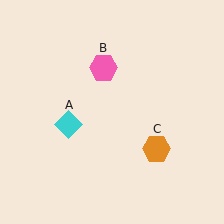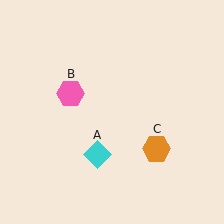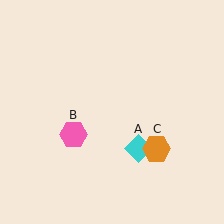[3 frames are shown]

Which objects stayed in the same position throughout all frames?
Orange hexagon (object C) remained stationary.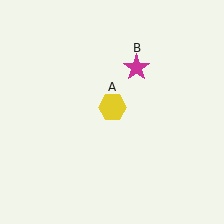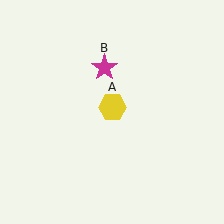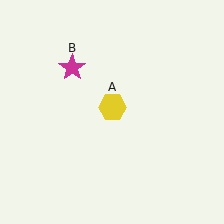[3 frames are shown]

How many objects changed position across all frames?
1 object changed position: magenta star (object B).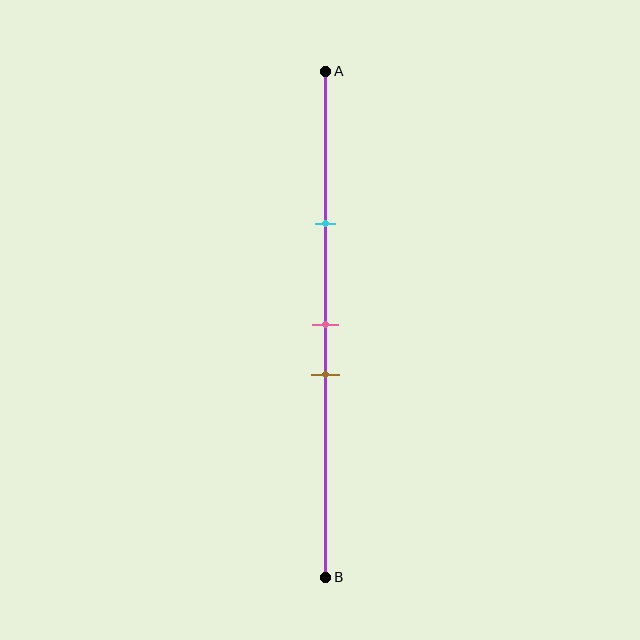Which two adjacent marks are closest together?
The pink and brown marks are the closest adjacent pair.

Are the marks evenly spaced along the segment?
No, the marks are not evenly spaced.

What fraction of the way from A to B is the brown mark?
The brown mark is approximately 60% (0.6) of the way from A to B.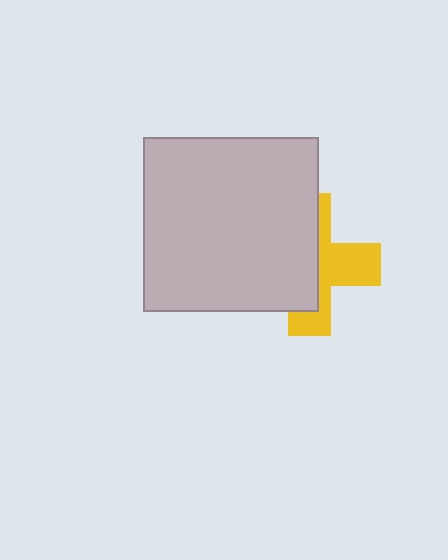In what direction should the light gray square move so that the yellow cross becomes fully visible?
The light gray square should move left. That is the shortest direction to clear the overlap and leave the yellow cross fully visible.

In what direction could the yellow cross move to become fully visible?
The yellow cross could move right. That would shift it out from behind the light gray square entirely.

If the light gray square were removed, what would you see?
You would see the complete yellow cross.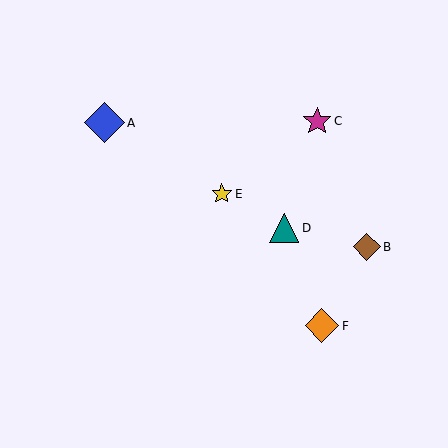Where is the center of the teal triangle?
The center of the teal triangle is at (284, 228).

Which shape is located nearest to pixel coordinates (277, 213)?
The teal triangle (labeled D) at (284, 228) is nearest to that location.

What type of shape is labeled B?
Shape B is a brown diamond.